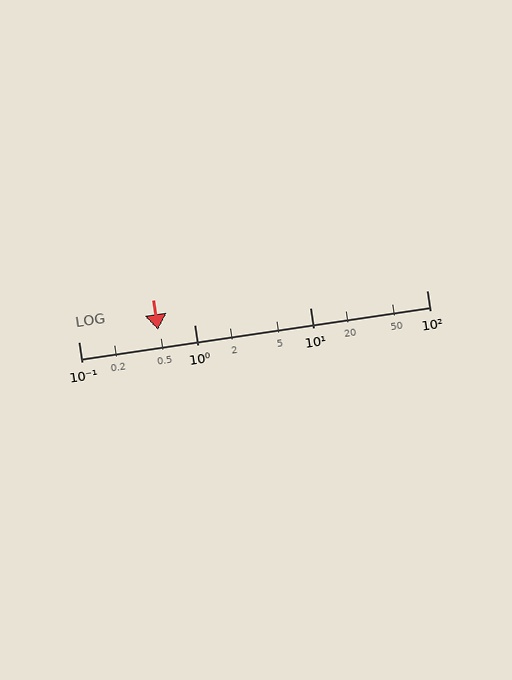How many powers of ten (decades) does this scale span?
The scale spans 3 decades, from 0.1 to 100.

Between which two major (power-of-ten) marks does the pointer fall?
The pointer is between 0.1 and 1.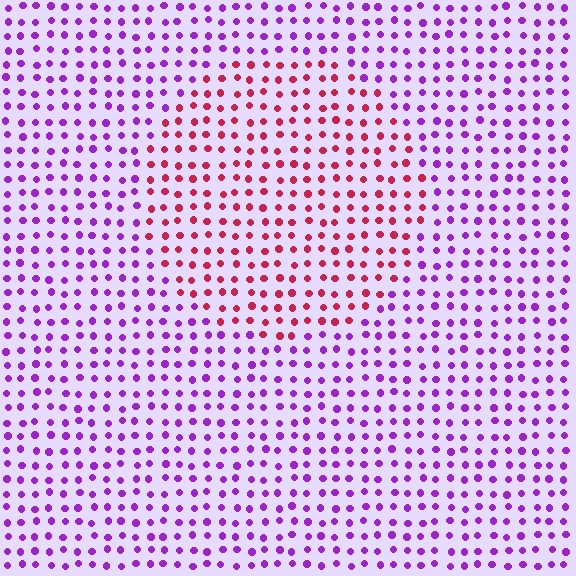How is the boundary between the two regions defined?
The boundary is defined purely by a slight shift in hue (about 59 degrees). Spacing, size, and orientation are identical on both sides.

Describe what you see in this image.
The image is filled with small purple elements in a uniform arrangement. A circle-shaped region is visible where the elements are tinted to a slightly different hue, forming a subtle color boundary.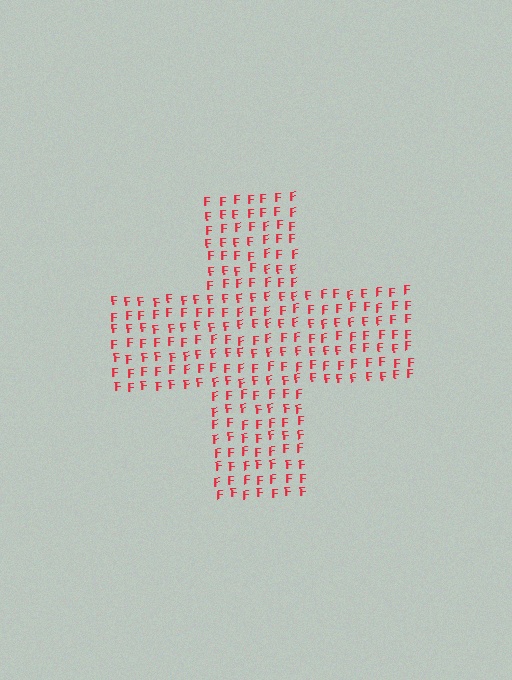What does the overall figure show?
The overall figure shows a cross.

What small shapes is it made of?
It is made of small letter F's.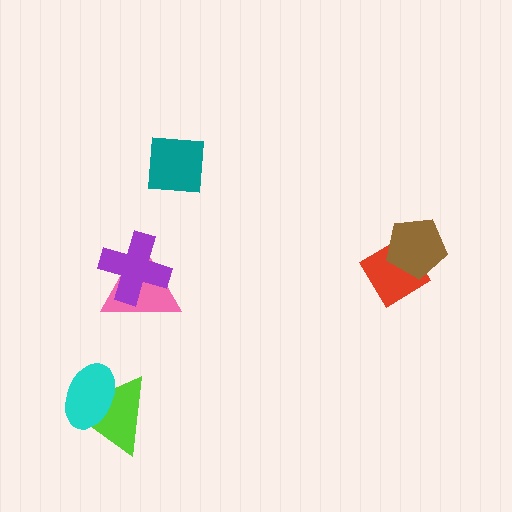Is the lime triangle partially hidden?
Yes, it is partially covered by another shape.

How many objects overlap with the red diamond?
1 object overlaps with the red diamond.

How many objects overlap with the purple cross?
1 object overlaps with the purple cross.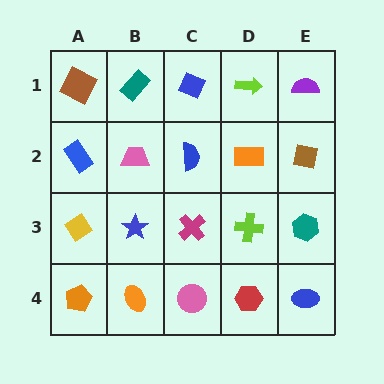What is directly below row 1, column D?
An orange rectangle.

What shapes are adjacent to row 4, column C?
A magenta cross (row 3, column C), an orange ellipse (row 4, column B), a red hexagon (row 4, column D).